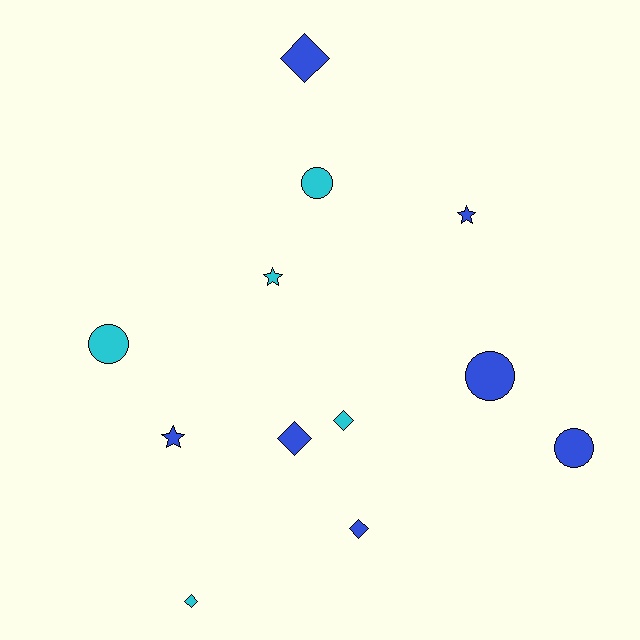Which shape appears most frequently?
Diamond, with 5 objects.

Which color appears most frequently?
Blue, with 7 objects.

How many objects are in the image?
There are 12 objects.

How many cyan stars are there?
There is 1 cyan star.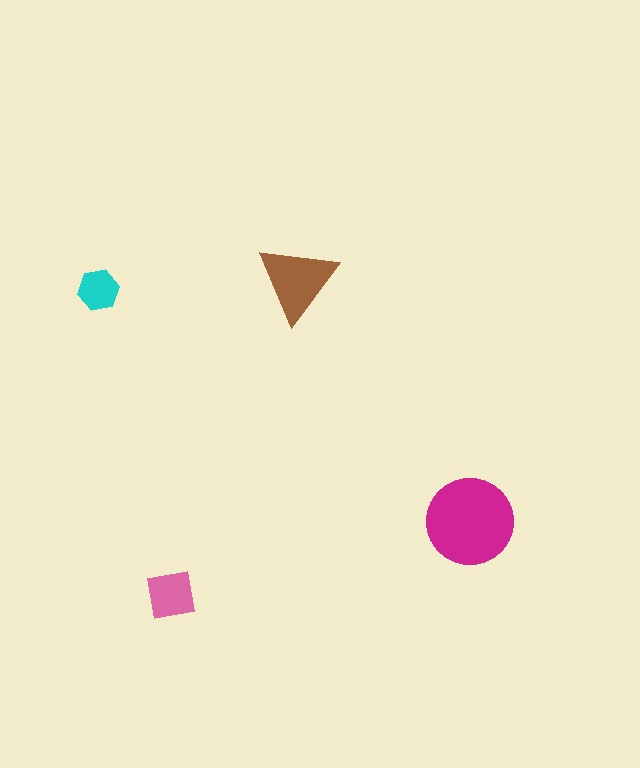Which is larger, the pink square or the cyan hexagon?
The pink square.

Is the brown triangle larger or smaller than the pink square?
Larger.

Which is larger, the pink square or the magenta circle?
The magenta circle.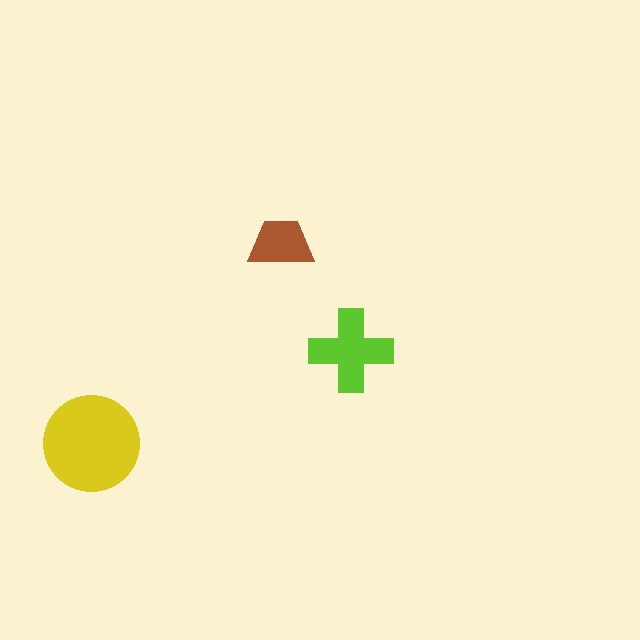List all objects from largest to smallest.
The yellow circle, the lime cross, the brown trapezoid.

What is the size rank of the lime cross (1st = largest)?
2nd.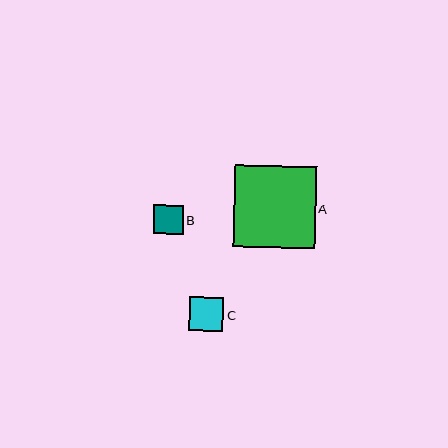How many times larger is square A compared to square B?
Square A is approximately 2.7 times the size of square B.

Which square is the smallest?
Square B is the smallest with a size of approximately 30 pixels.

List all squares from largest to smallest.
From largest to smallest: A, C, B.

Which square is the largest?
Square A is the largest with a size of approximately 82 pixels.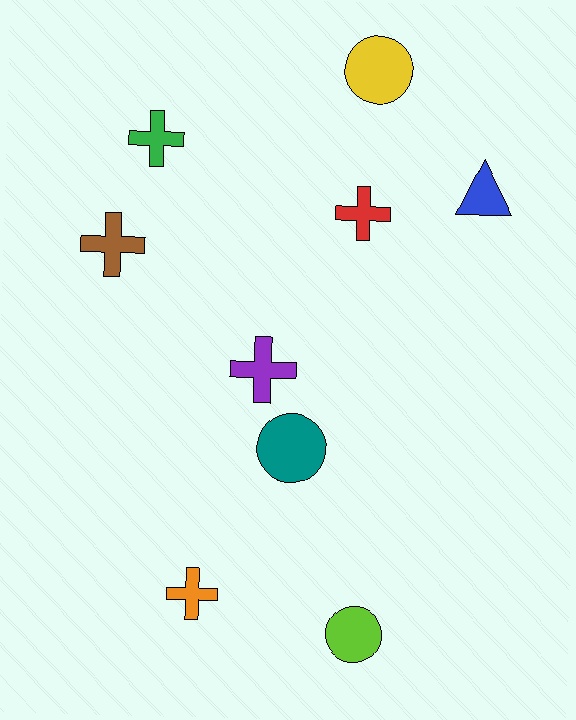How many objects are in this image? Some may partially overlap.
There are 9 objects.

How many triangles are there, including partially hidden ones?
There is 1 triangle.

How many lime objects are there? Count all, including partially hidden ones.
There is 1 lime object.